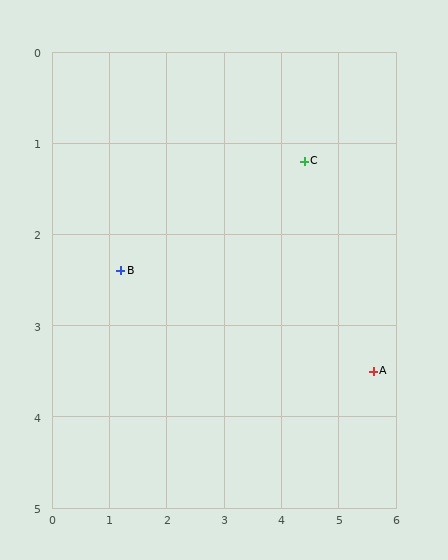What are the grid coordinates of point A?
Point A is at approximately (5.6, 3.5).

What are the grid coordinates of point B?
Point B is at approximately (1.2, 2.4).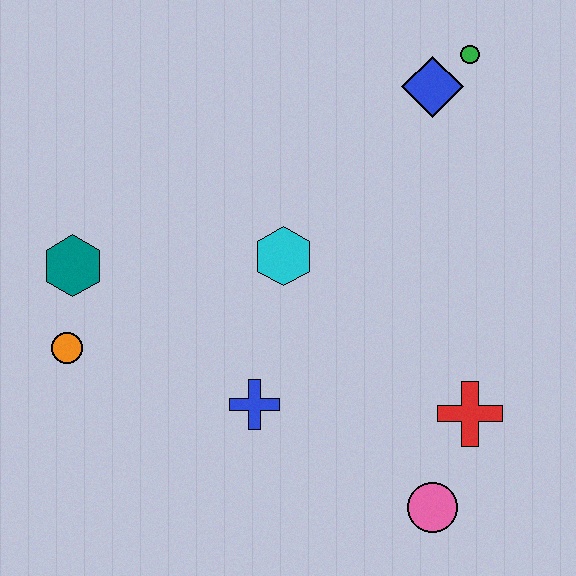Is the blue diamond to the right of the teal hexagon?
Yes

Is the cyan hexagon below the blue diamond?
Yes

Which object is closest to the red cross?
The pink circle is closest to the red cross.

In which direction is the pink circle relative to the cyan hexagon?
The pink circle is below the cyan hexagon.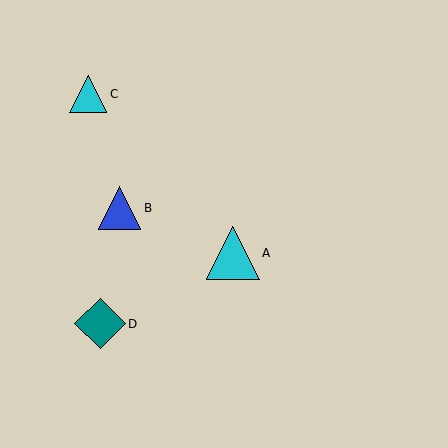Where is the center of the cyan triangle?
The center of the cyan triangle is at (233, 253).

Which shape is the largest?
The cyan triangle (labeled A) is the largest.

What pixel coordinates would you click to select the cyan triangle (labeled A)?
Click at (233, 253) to select the cyan triangle A.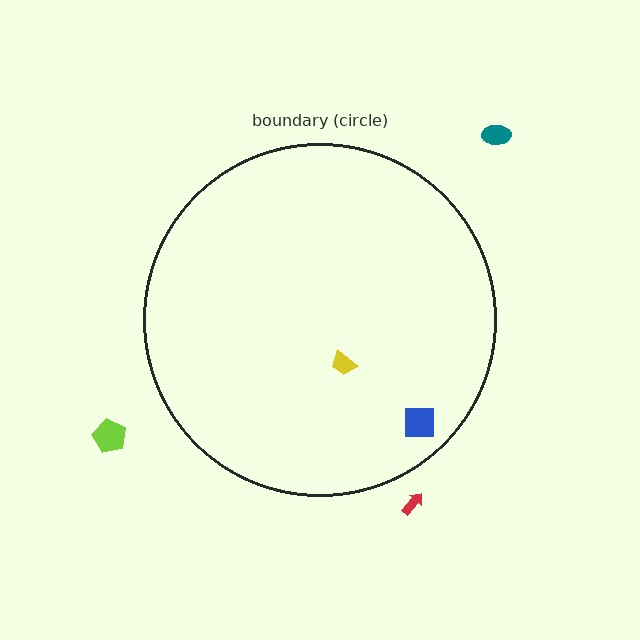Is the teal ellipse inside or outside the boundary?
Outside.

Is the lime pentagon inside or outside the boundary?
Outside.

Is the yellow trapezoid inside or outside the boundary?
Inside.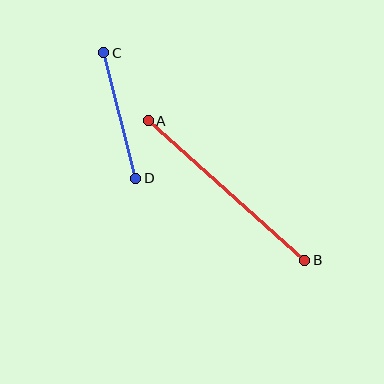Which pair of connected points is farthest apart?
Points A and B are farthest apart.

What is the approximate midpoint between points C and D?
The midpoint is at approximately (120, 116) pixels.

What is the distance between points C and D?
The distance is approximately 129 pixels.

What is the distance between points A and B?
The distance is approximately 210 pixels.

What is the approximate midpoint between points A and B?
The midpoint is at approximately (226, 190) pixels.